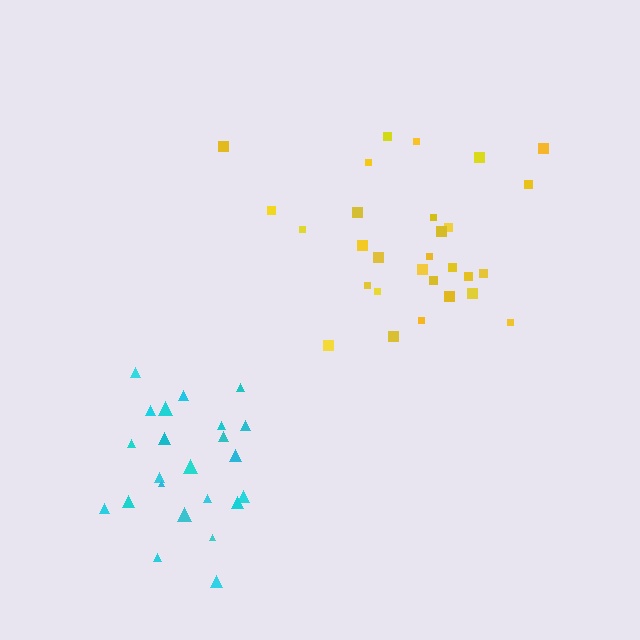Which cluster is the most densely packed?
Cyan.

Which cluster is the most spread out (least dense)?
Yellow.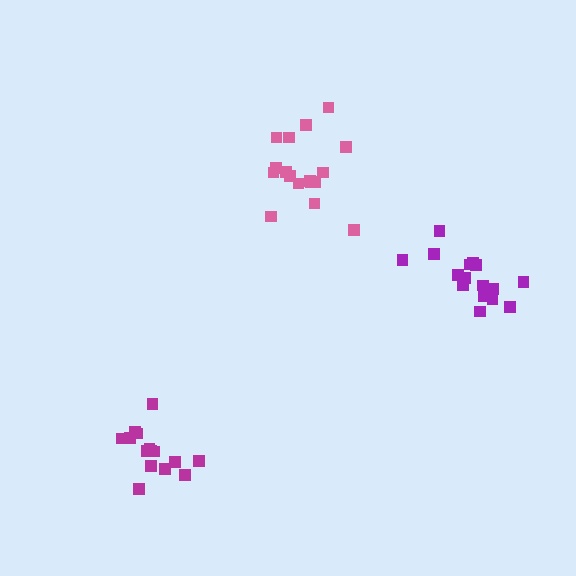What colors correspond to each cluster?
The clusters are colored: magenta, purple, pink.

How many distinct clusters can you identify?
There are 3 distinct clusters.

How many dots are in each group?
Group 1: 15 dots, Group 2: 17 dots, Group 3: 17 dots (49 total).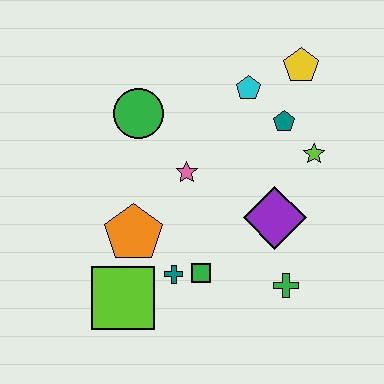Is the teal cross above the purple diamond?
No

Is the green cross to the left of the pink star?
No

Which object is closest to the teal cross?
The green square is closest to the teal cross.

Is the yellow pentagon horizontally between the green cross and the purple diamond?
No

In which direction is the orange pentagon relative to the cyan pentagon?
The orange pentagon is below the cyan pentagon.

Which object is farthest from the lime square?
The yellow pentagon is farthest from the lime square.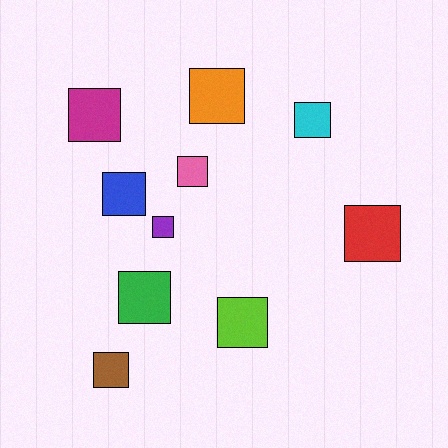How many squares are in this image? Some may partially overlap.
There are 10 squares.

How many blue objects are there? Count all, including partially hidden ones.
There is 1 blue object.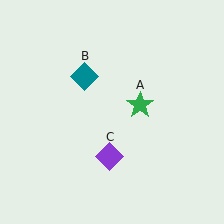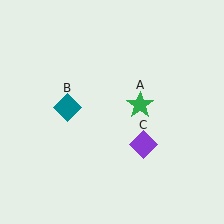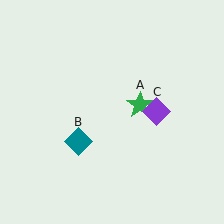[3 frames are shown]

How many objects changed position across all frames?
2 objects changed position: teal diamond (object B), purple diamond (object C).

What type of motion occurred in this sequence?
The teal diamond (object B), purple diamond (object C) rotated counterclockwise around the center of the scene.